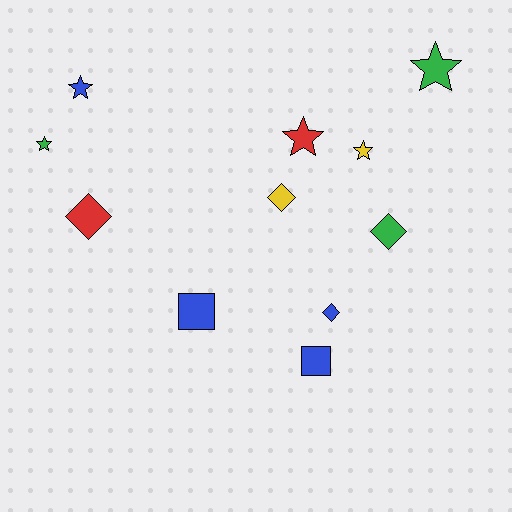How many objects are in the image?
There are 11 objects.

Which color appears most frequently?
Blue, with 4 objects.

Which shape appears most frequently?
Star, with 5 objects.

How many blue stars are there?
There is 1 blue star.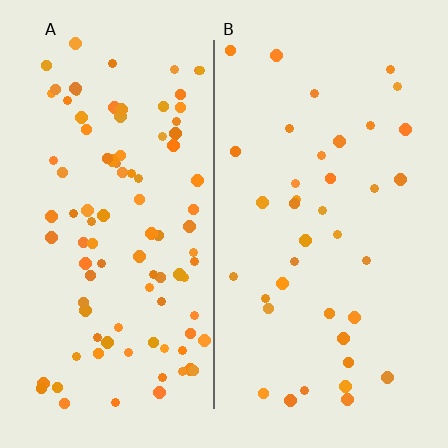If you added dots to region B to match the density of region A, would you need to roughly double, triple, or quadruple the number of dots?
Approximately double.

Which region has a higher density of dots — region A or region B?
A (the left).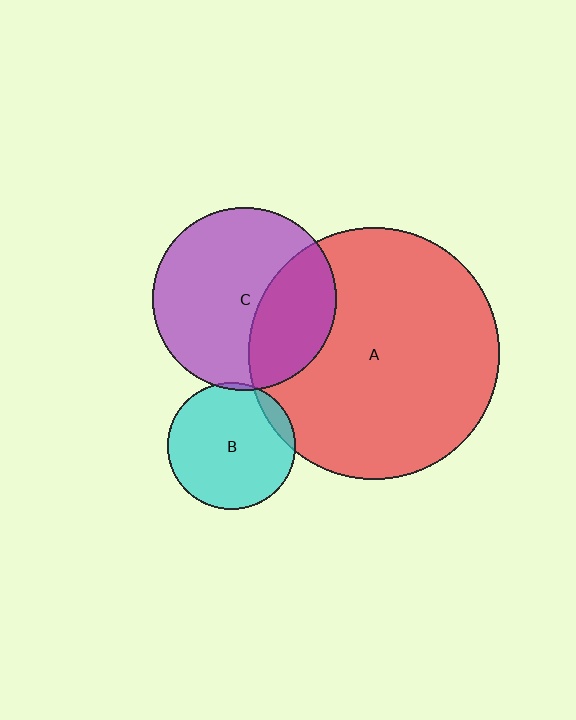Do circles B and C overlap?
Yes.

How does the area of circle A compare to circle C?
Approximately 1.9 times.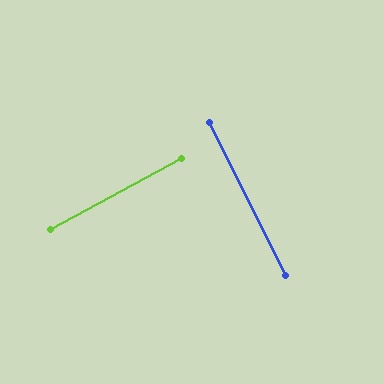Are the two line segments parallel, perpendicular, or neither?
Perpendicular — they meet at approximately 88°.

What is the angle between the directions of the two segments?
Approximately 88 degrees.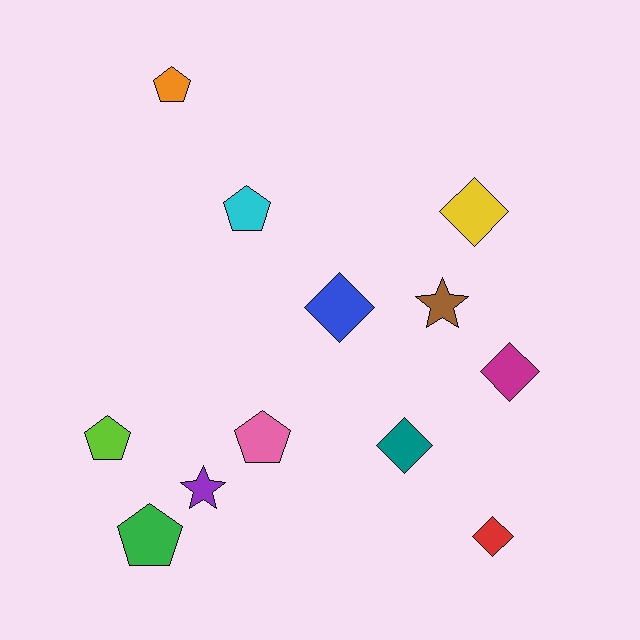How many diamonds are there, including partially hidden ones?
There are 5 diamonds.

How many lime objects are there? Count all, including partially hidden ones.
There is 1 lime object.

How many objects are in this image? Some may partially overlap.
There are 12 objects.